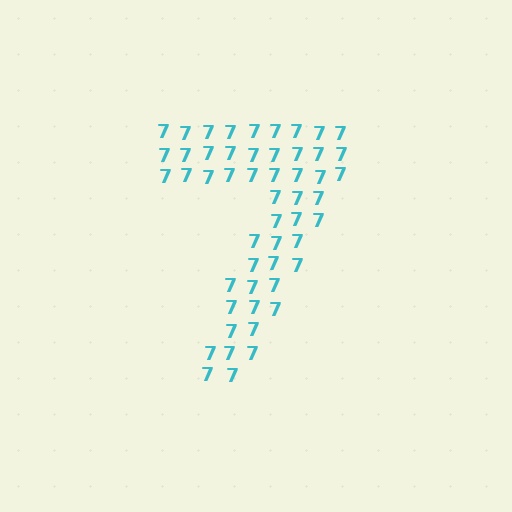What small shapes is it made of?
It is made of small digit 7's.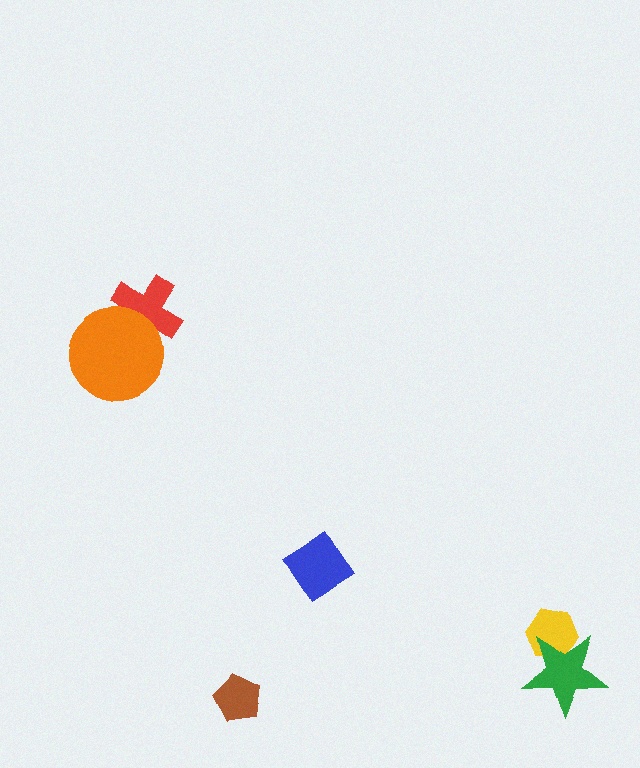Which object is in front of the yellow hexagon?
The green star is in front of the yellow hexagon.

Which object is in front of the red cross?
The orange circle is in front of the red cross.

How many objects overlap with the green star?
1 object overlaps with the green star.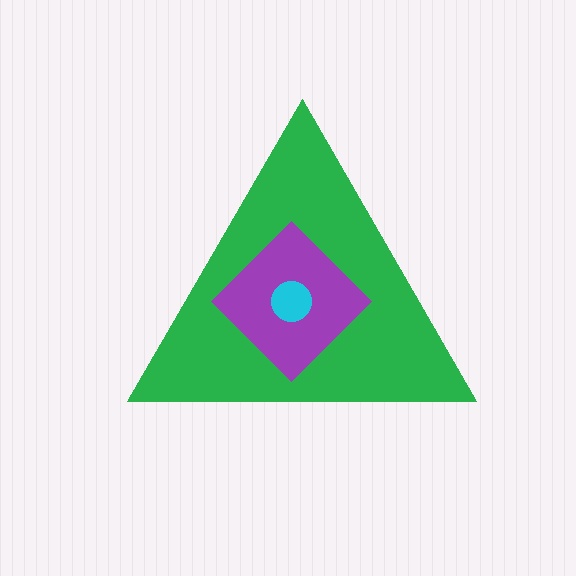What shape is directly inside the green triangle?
The purple diamond.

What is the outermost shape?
The green triangle.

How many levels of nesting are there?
3.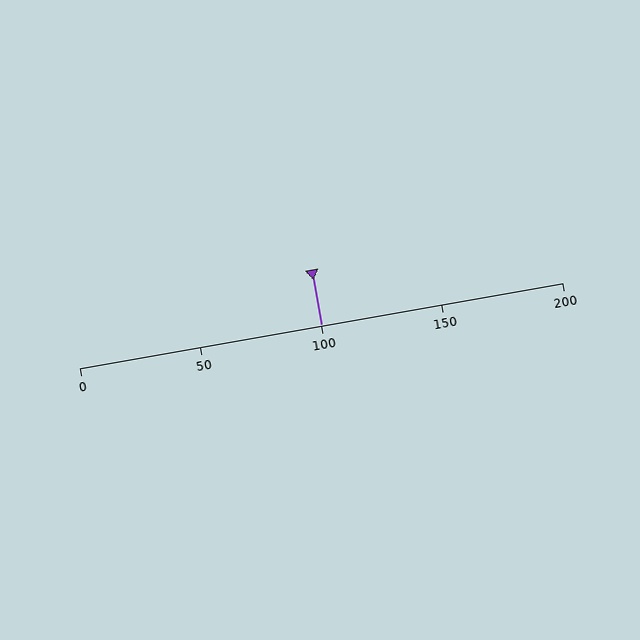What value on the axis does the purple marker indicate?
The marker indicates approximately 100.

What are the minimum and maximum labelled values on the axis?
The axis runs from 0 to 200.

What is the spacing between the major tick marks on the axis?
The major ticks are spaced 50 apart.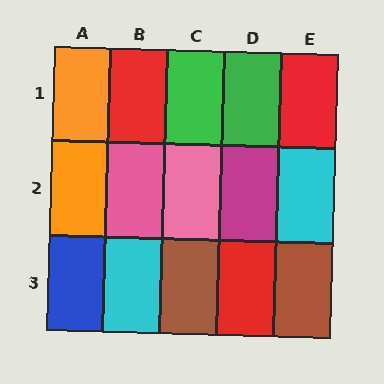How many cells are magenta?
1 cell is magenta.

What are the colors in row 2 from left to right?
Orange, pink, pink, magenta, cyan.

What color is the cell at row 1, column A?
Orange.